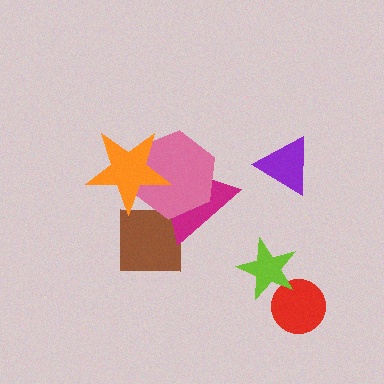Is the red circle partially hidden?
Yes, it is partially covered by another shape.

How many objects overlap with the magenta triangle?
3 objects overlap with the magenta triangle.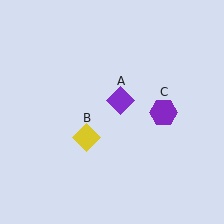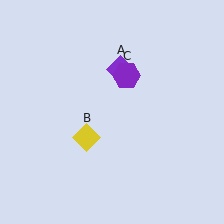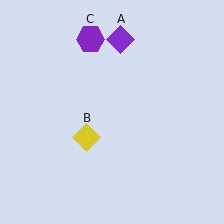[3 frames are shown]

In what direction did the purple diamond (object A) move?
The purple diamond (object A) moved up.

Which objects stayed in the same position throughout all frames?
Yellow diamond (object B) remained stationary.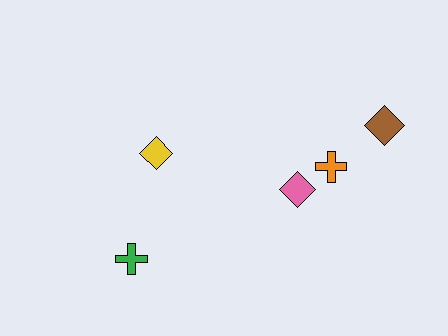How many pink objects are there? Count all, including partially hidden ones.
There is 1 pink object.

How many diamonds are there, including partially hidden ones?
There are 3 diamonds.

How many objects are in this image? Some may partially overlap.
There are 5 objects.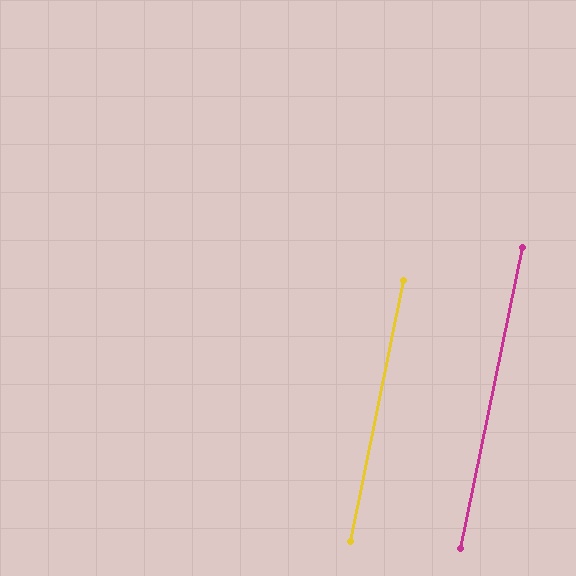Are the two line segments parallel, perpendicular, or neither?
Parallel — their directions differ by only 0.2°.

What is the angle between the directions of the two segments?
Approximately 0 degrees.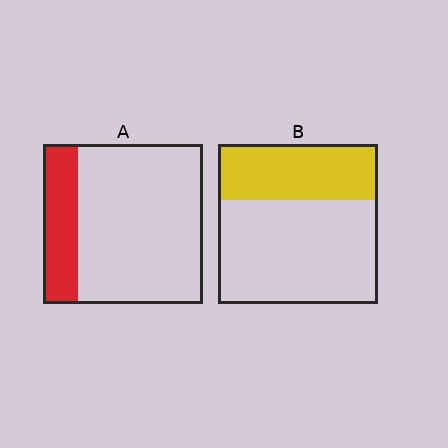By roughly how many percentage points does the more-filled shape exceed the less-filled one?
By roughly 15 percentage points (B over A).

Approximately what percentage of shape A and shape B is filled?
A is approximately 20% and B is approximately 35%.